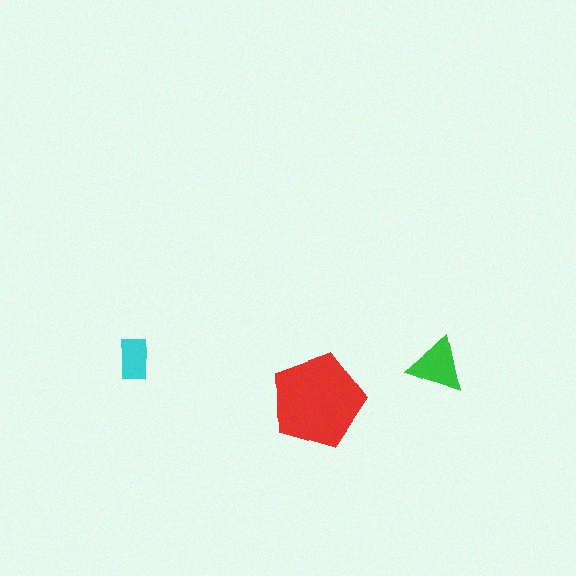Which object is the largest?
The red pentagon.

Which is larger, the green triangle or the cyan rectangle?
The green triangle.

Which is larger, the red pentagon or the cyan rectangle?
The red pentagon.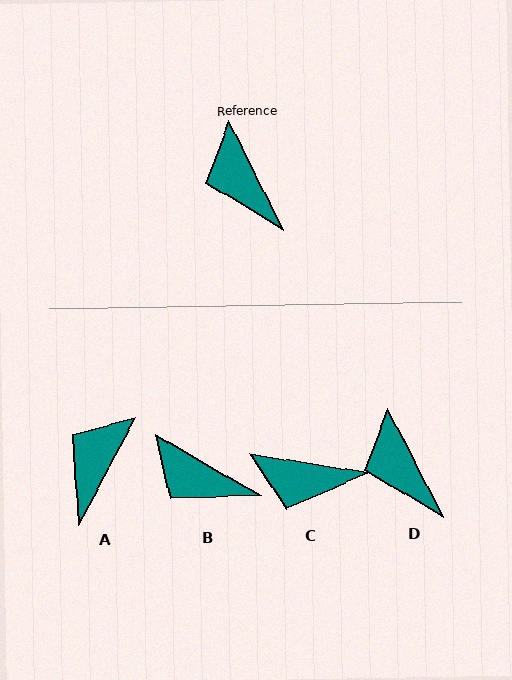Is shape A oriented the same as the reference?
No, it is off by about 55 degrees.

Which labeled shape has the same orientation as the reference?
D.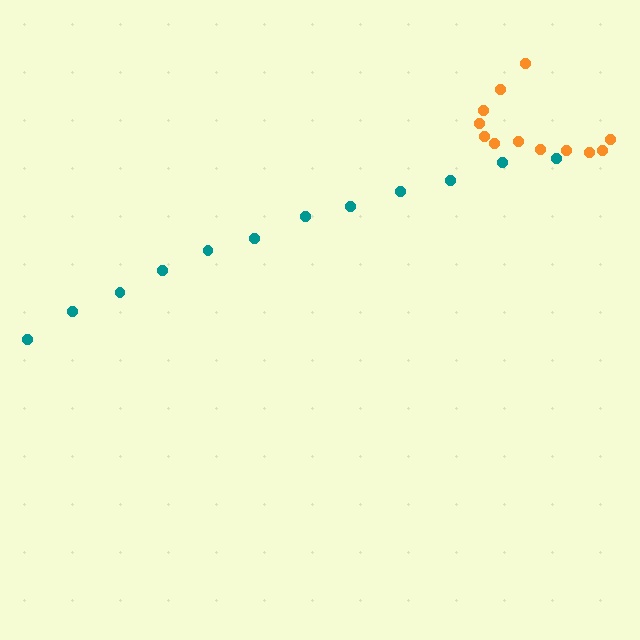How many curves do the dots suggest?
There are 2 distinct paths.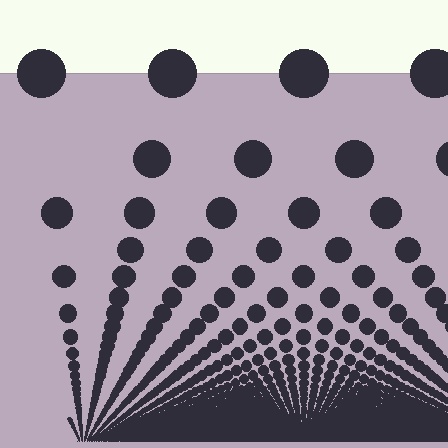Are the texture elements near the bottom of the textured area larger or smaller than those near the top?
Smaller. The gradient is inverted — elements near the bottom are smaller and denser.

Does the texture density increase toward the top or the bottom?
Density increases toward the bottom.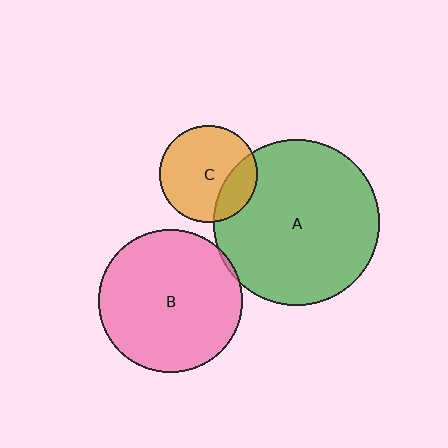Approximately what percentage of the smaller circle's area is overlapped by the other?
Approximately 25%.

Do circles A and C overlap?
Yes.